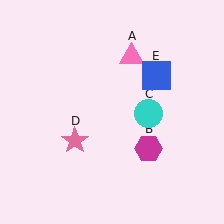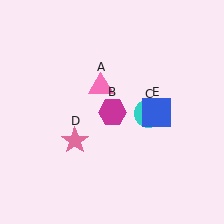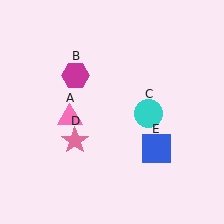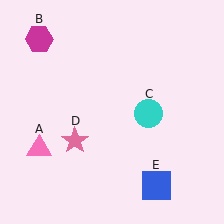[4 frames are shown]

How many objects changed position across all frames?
3 objects changed position: pink triangle (object A), magenta hexagon (object B), blue square (object E).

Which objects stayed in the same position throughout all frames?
Cyan circle (object C) and pink star (object D) remained stationary.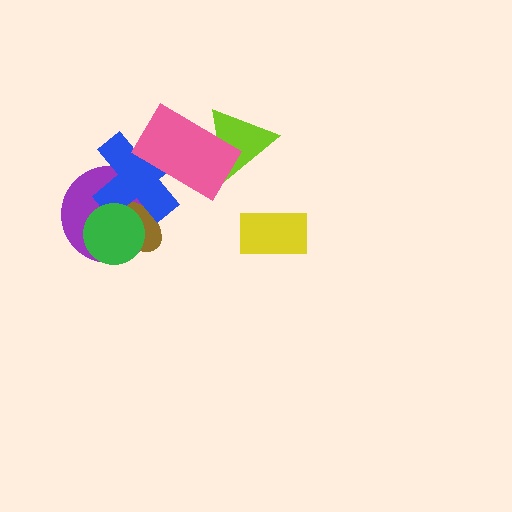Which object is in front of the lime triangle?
The pink rectangle is in front of the lime triangle.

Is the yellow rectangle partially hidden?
No, no other shape covers it.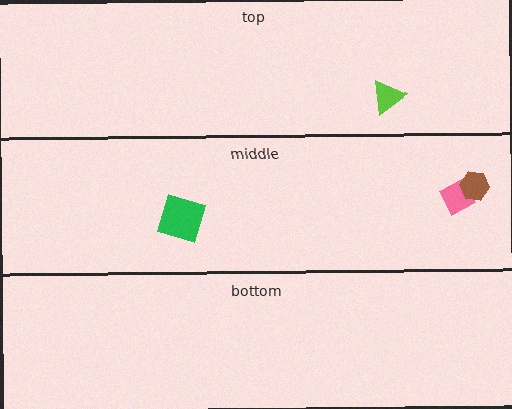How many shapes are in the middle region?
3.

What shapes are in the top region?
The lime triangle.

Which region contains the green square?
The middle region.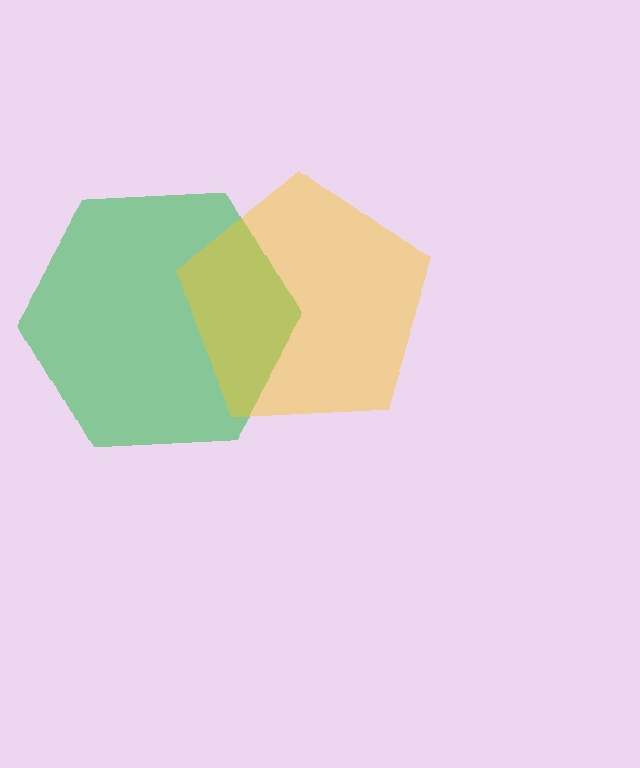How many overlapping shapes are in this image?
There are 2 overlapping shapes in the image.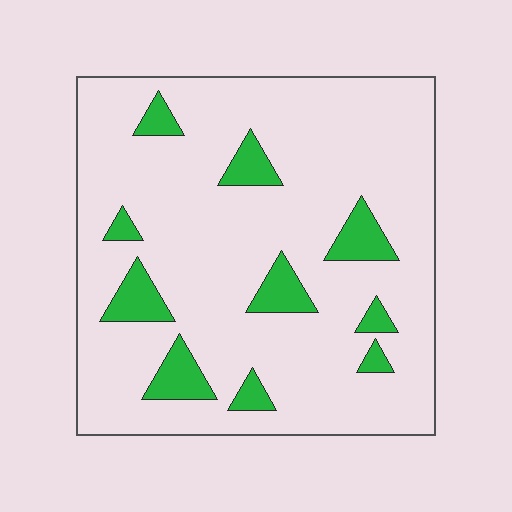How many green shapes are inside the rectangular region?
10.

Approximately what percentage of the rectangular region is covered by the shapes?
Approximately 15%.